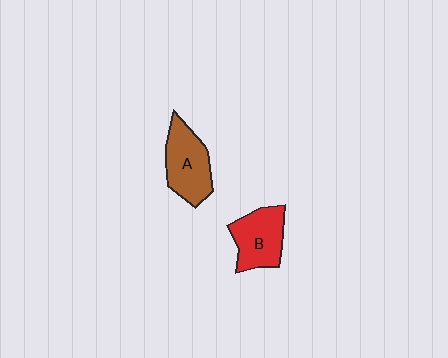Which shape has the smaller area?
Shape B (red).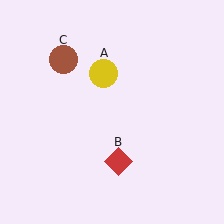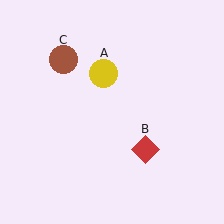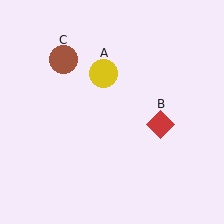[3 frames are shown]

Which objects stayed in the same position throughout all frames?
Yellow circle (object A) and brown circle (object C) remained stationary.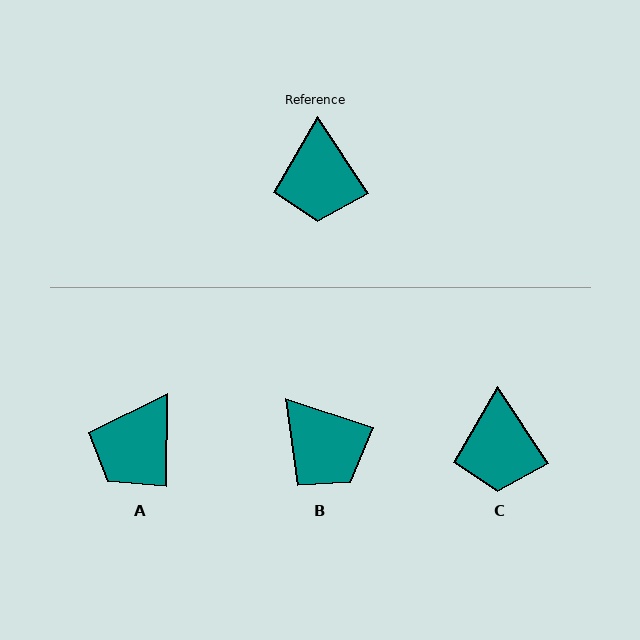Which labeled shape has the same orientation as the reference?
C.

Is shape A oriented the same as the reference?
No, it is off by about 34 degrees.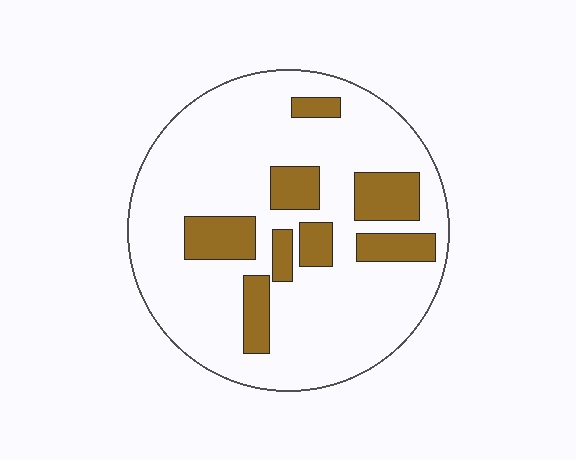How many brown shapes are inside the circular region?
8.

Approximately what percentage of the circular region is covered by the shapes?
Approximately 20%.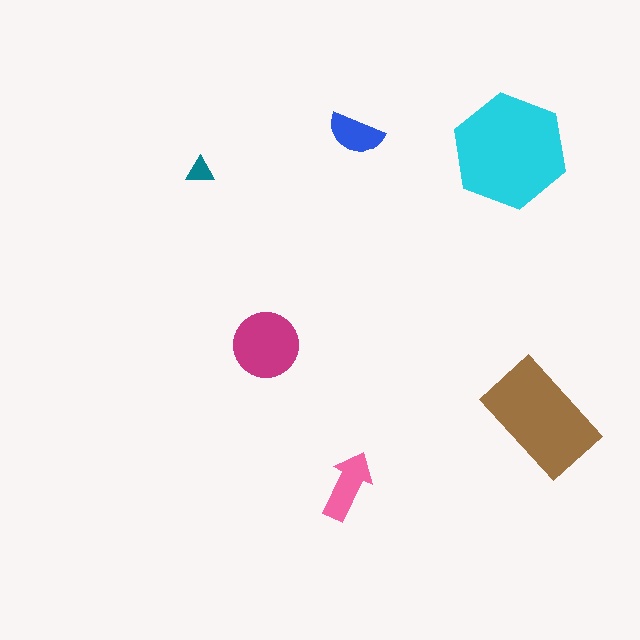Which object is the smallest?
The teal triangle.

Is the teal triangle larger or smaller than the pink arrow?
Smaller.